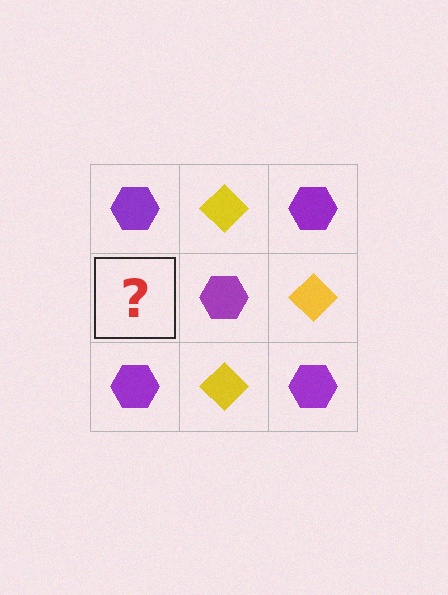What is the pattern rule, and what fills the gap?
The rule is that it alternates purple hexagon and yellow diamond in a checkerboard pattern. The gap should be filled with a yellow diamond.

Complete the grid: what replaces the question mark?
The question mark should be replaced with a yellow diamond.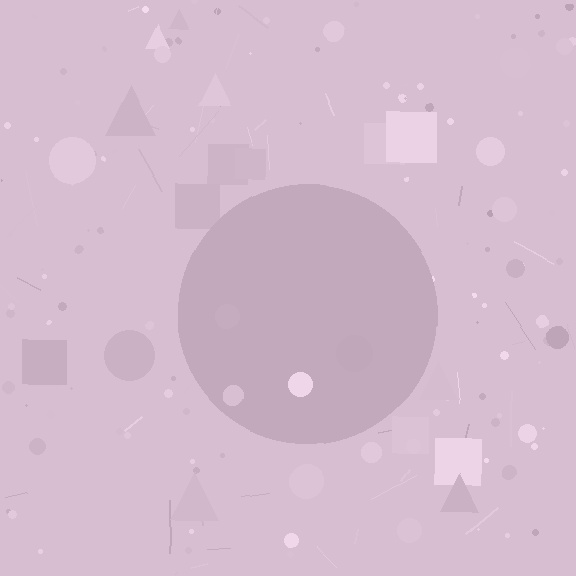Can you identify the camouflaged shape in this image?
The camouflaged shape is a circle.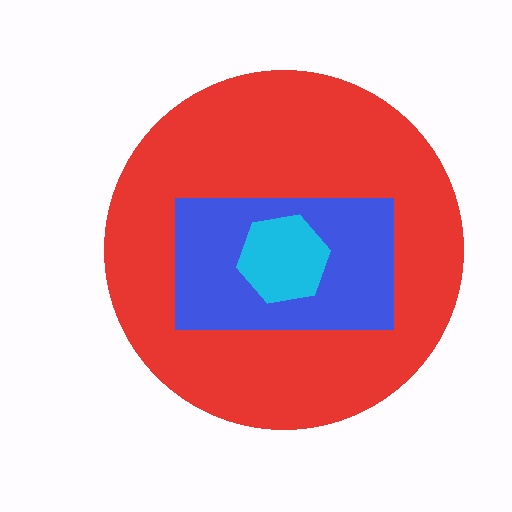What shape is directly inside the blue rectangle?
The cyan hexagon.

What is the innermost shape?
The cyan hexagon.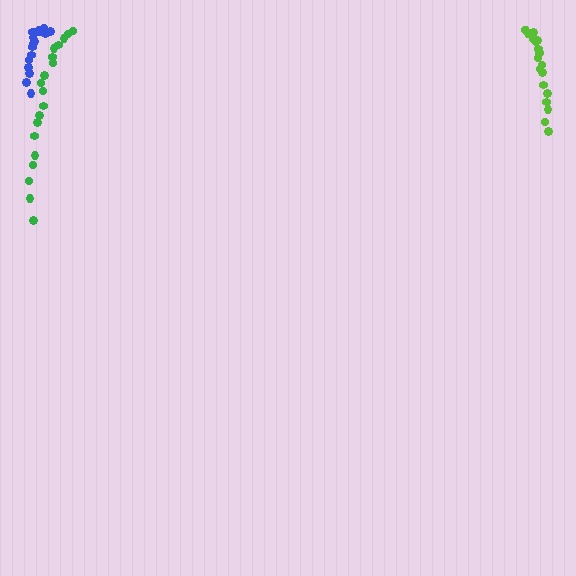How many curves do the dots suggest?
There are 3 distinct paths.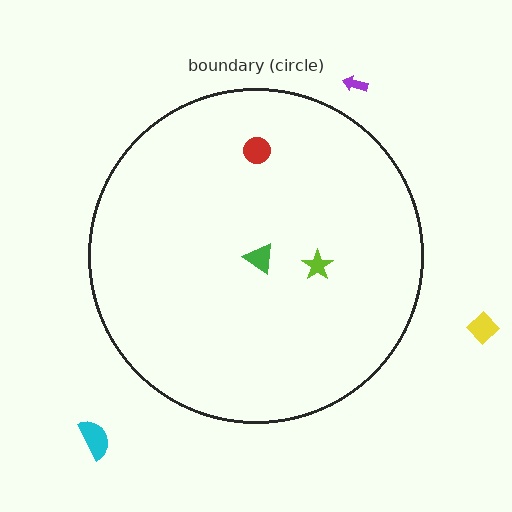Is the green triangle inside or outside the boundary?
Inside.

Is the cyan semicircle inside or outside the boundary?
Outside.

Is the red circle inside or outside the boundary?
Inside.